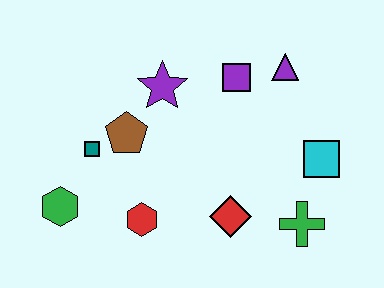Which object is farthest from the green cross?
The green hexagon is farthest from the green cross.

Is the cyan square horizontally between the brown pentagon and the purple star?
No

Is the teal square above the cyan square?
Yes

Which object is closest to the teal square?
The brown pentagon is closest to the teal square.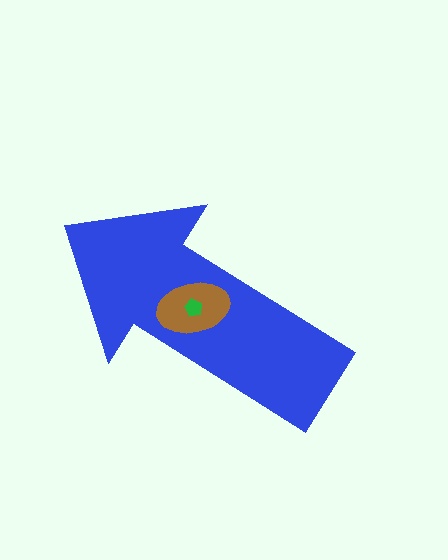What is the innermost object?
The green pentagon.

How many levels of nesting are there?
3.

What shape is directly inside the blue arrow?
The brown ellipse.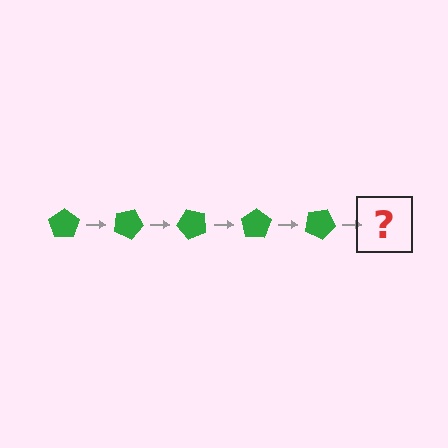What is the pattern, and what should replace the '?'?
The pattern is that the pentagon rotates 25 degrees each step. The '?' should be a green pentagon rotated 125 degrees.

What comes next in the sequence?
The next element should be a green pentagon rotated 125 degrees.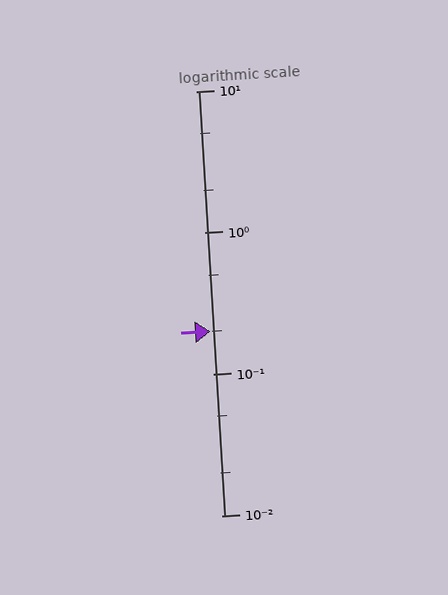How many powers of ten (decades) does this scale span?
The scale spans 3 decades, from 0.01 to 10.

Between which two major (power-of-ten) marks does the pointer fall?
The pointer is between 0.1 and 1.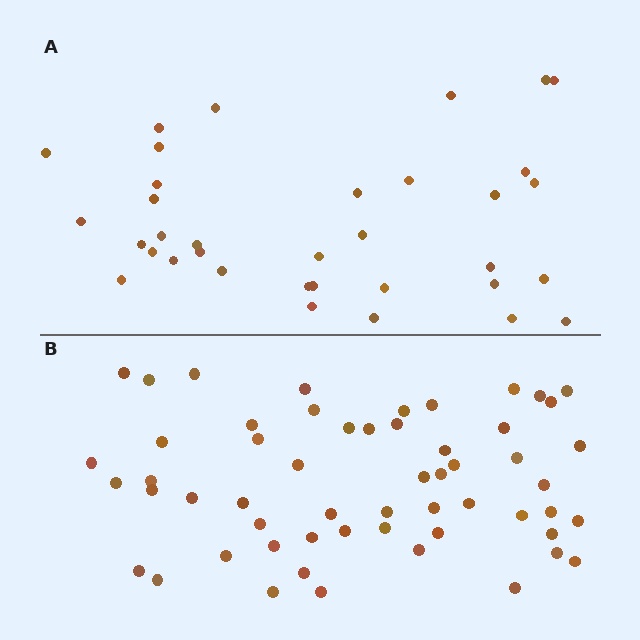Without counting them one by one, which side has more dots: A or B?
Region B (the bottom region) has more dots.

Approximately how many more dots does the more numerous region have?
Region B has approximately 20 more dots than region A.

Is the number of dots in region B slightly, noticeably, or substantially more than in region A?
Region B has substantially more. The ratio is roughly 1.6 to 1.